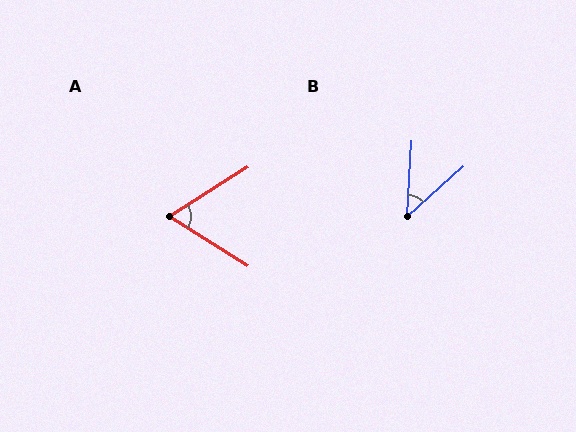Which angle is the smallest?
B, at approximately 45 degrees.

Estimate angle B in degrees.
Approximately 45 degrees.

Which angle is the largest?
A, at approximately 64 degrees.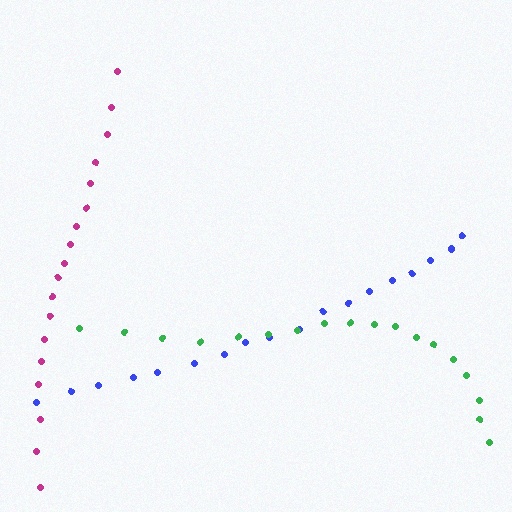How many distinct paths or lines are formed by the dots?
There are 3 distinct paths.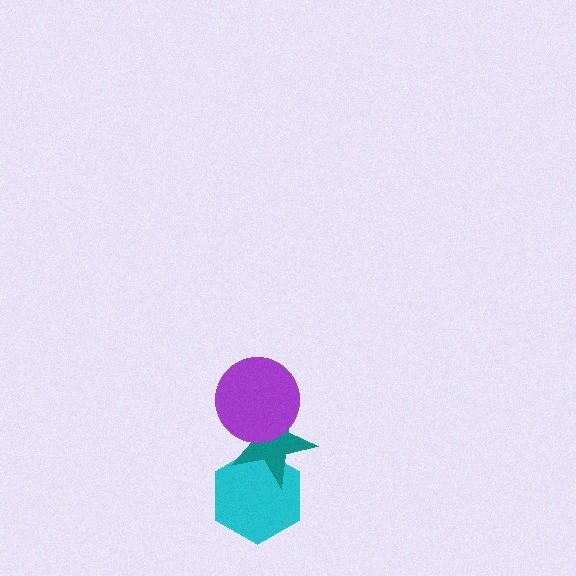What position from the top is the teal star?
The teal star is 2nd from the top.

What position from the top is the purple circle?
The purple circle is 1st from the top.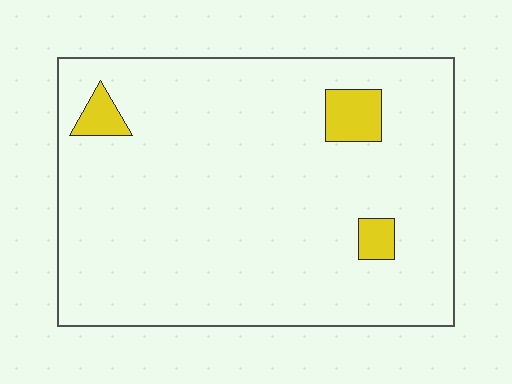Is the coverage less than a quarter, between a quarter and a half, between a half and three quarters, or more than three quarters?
Less than a quarter.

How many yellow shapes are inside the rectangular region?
3.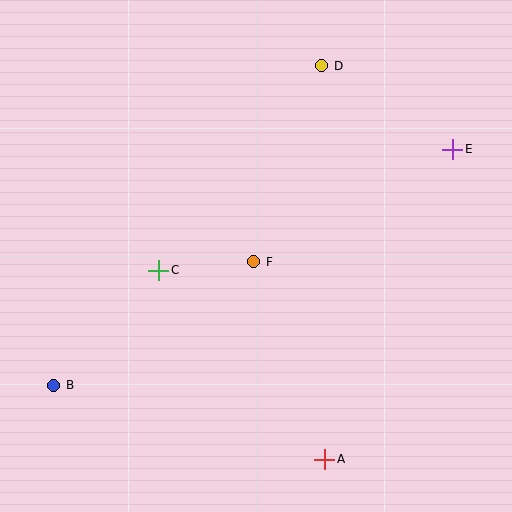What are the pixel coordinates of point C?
Point C is at (159, 270).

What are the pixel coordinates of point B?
Point B is at (54, 385).